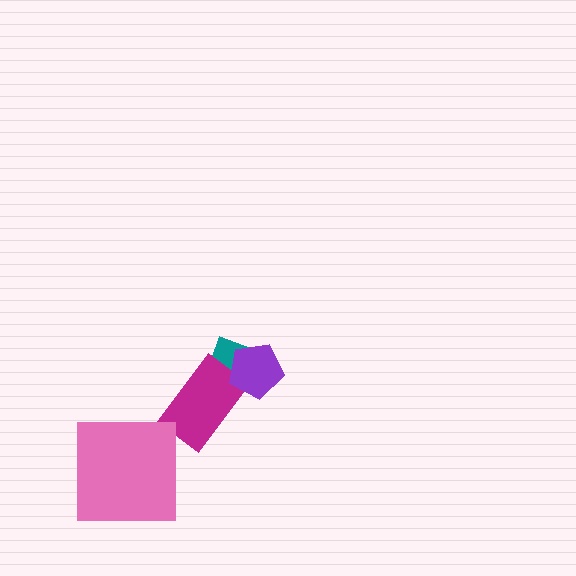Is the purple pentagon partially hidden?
No, no other shape covers it.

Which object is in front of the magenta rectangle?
The purple pentagon is in front of the magenta rectangle.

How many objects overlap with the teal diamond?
2 objects overlap with the teal diamond.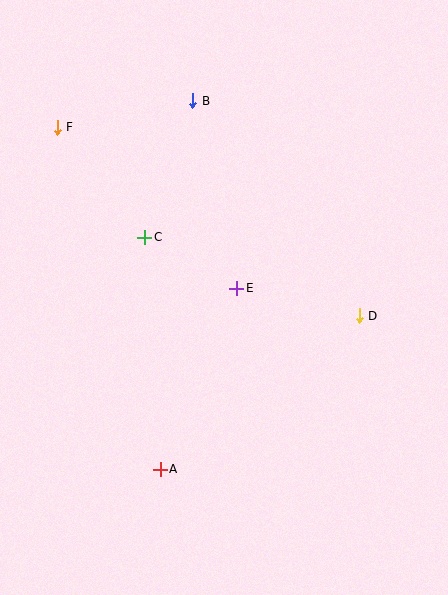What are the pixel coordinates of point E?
Point E is at (237, 288).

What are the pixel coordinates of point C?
Point C is at (145, 237).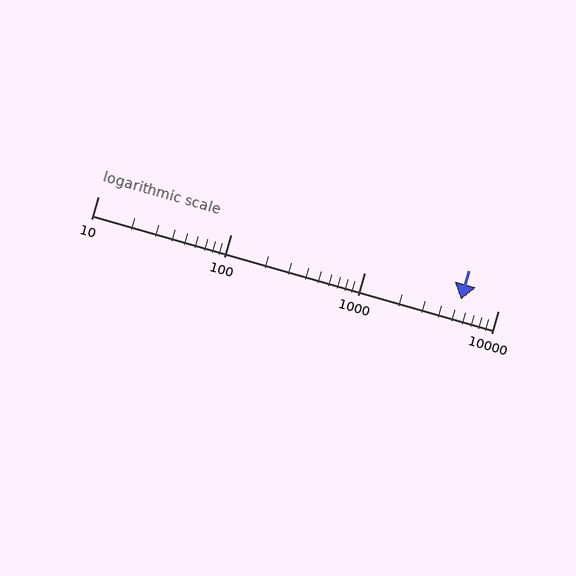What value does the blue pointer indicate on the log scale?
The pointer indicates approximately 5300.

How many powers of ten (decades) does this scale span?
The scale spans 3 decades, from 10 to 10000.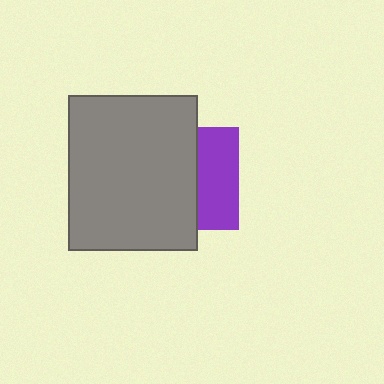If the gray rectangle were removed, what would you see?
You would see the complete purple square.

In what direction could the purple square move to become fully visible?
The purple square could move right. That would shift it out from behind the gray rectangle entirely.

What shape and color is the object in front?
The object in front is a gray rectangle.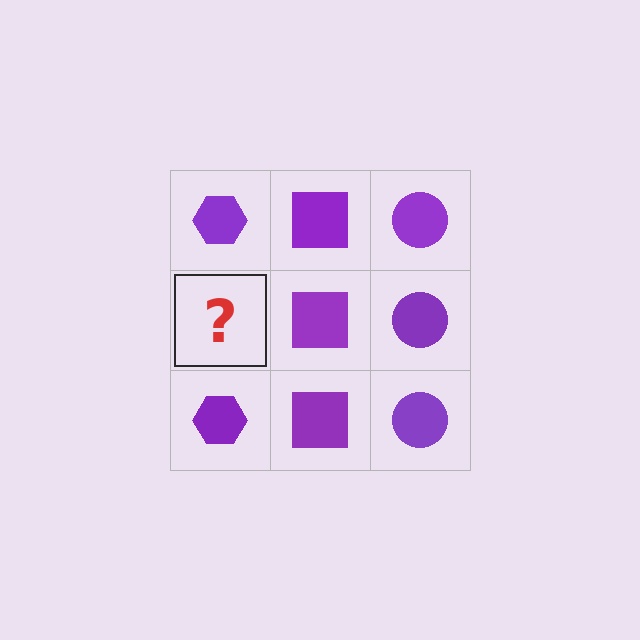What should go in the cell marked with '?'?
The missing cell should contain a purple hexagon.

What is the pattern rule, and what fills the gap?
The rule is that each column has a consistent shape. The gap should be filled with a purple hexagon.